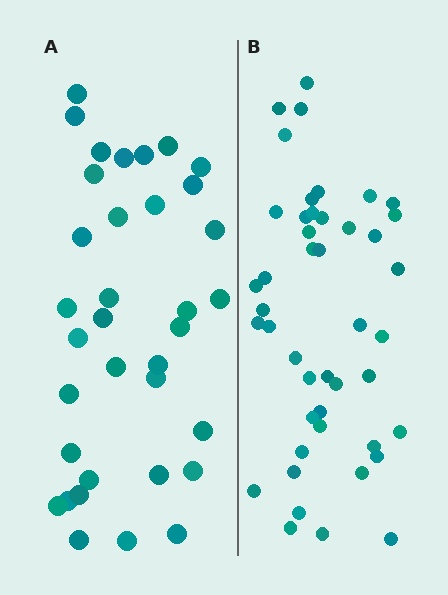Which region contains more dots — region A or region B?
Region B (the right region) has more dots.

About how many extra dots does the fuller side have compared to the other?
Region B has roughly 10 or so more dots than region A.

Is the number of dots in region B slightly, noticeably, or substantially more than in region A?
Region B has noticeably more, but not dramatically so. The ratio is roughly 1.3 to 1.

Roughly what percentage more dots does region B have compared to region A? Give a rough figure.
About 30% more.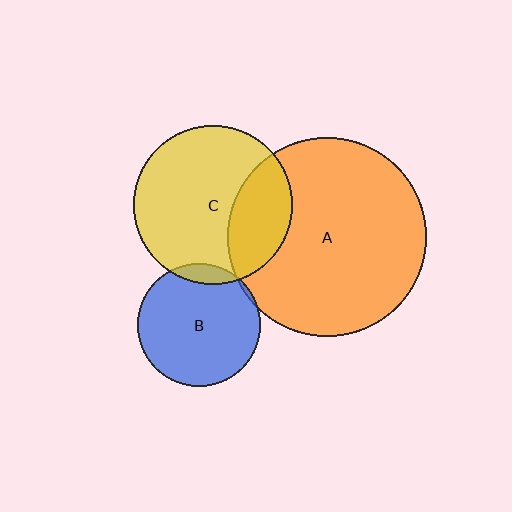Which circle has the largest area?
Circle A (orange).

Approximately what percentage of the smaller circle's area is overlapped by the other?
Approximately 10%.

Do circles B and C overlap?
Yes.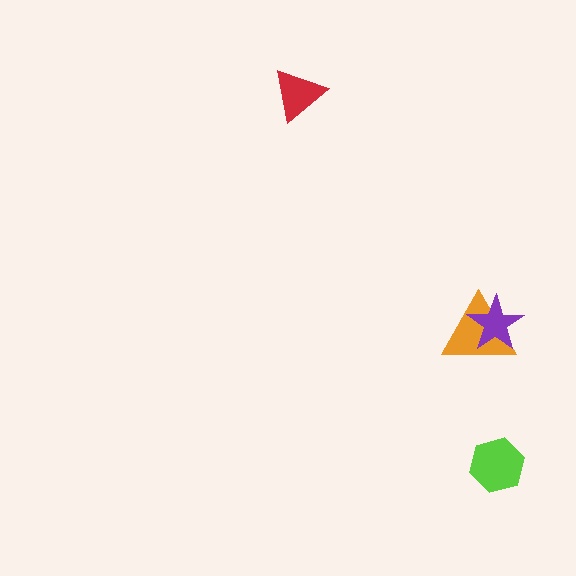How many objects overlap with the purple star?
1 object overlaps with the purple star.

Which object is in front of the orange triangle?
The purple star is in front of the orange triangle.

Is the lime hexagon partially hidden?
No, no other shape covers it.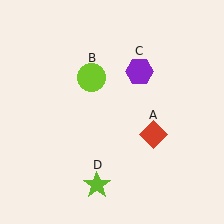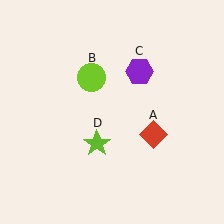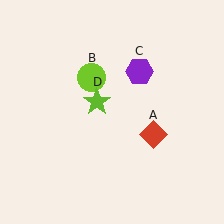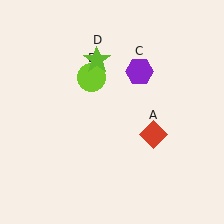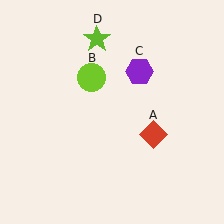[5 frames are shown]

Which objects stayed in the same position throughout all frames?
Red diamond (object A) and lime circle (object B) and purple hexagon (object C) remained stationary.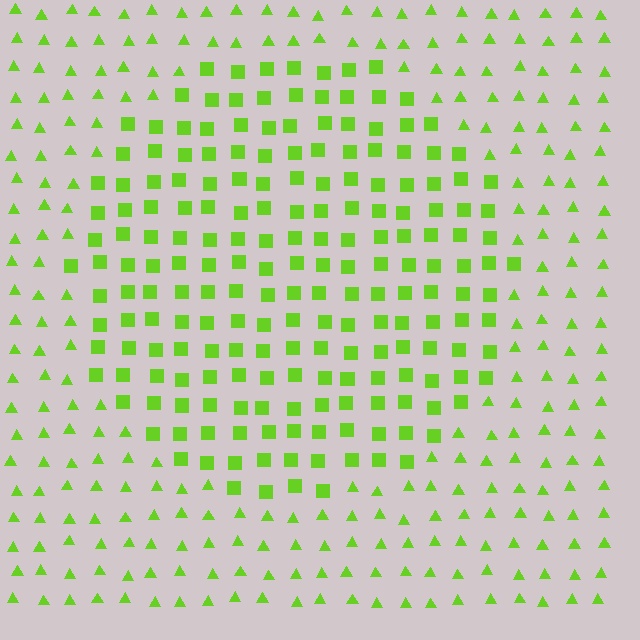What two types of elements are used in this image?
The image uses squares inside the circle region and triangles outside it.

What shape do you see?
I see a circle.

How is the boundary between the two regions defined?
The boundary is defined by a change in element shape: squares inside vs. triangles outside. All elements share the same color and spacing.